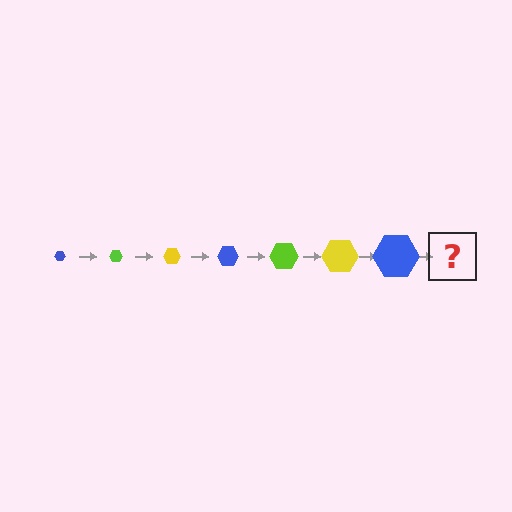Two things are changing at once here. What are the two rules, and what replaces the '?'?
The two rules are that the hexagon grows larger each step and the color cycles through blue, lime, and yellow. The '?' should be a lime hexagon, larger than the previous one.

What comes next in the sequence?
The next element should be a lime hexagon, larger than the previous one.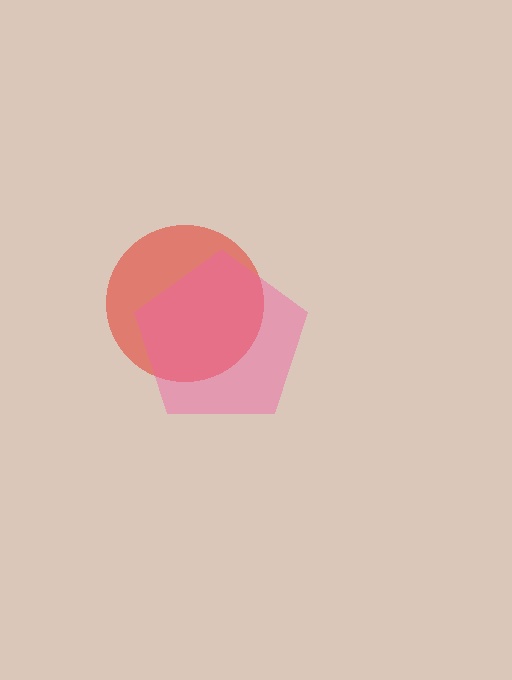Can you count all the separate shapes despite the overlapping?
Yes, there are 2 separate shapes.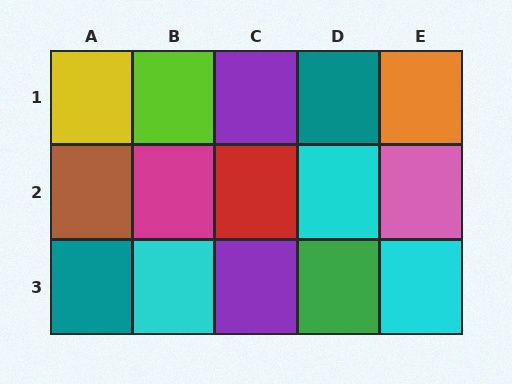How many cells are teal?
2 cells are teal.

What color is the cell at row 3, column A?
Teal.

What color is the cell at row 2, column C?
Red.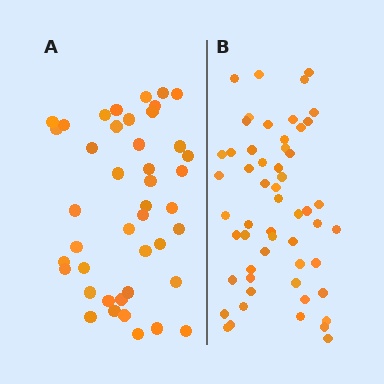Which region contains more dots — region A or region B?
Region B (the right region) has more dots.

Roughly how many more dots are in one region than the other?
Region B has roughly 12 or so more dots than region A.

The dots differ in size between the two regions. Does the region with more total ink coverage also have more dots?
No. Region A has more total ink coverage because its dots are larger, but region B actually contains more individual dots. Total area can be misleading — the number of items is what matters here.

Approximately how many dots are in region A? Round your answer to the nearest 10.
About 40 dots. (The exact count is 43, which rounds to 40.)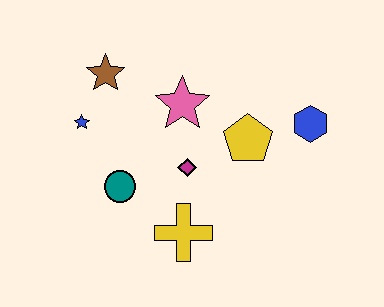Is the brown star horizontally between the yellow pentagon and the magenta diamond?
No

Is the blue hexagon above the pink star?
No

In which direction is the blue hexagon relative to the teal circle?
The blue hexagon is to the right of the teal circle.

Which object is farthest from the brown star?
The blue hexagon is farthest from the brown star.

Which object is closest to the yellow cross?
The magenta diamond is closest to the yellow cross.